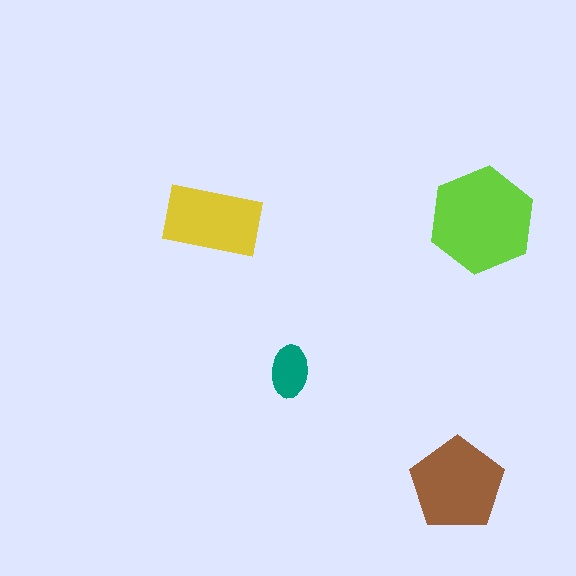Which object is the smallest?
The teal ellipse.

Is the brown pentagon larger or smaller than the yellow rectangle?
Larger.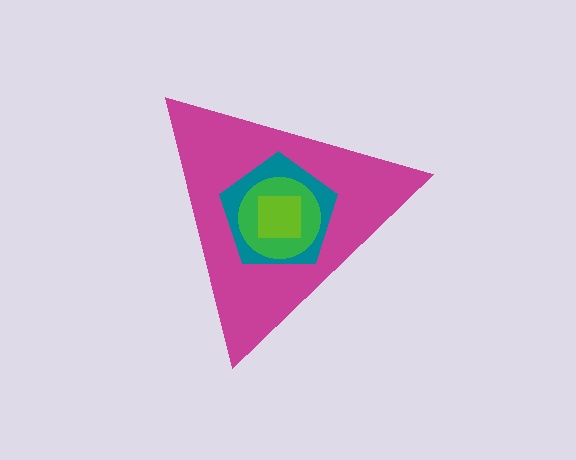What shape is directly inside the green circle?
The lime square.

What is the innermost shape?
The lime square.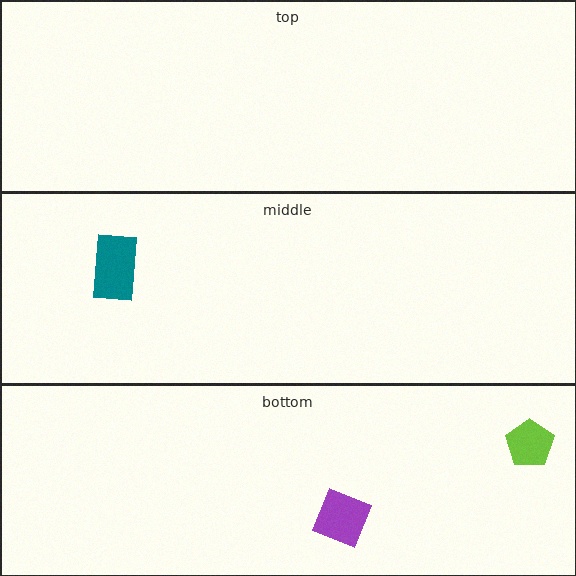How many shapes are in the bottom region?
2.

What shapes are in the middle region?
The teal rectangle.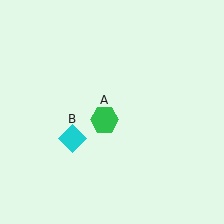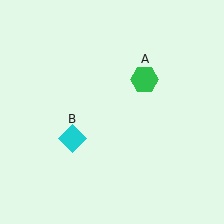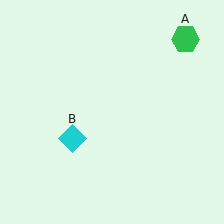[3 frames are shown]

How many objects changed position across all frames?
1 object changed position: green hexagon (object A).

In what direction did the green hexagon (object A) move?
The green hexagon (object A) moved up and to the right.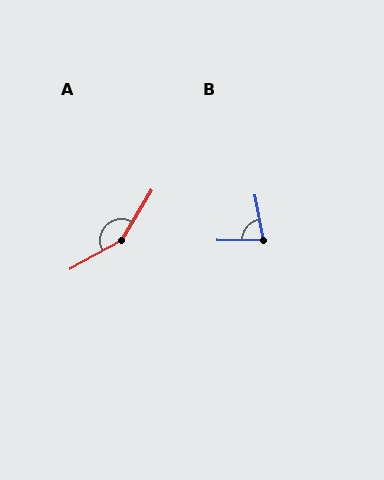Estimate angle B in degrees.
Approximately 78 degrees.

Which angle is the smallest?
B, at approximately 78 degrees.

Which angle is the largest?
A, at approximately 150 degrees.